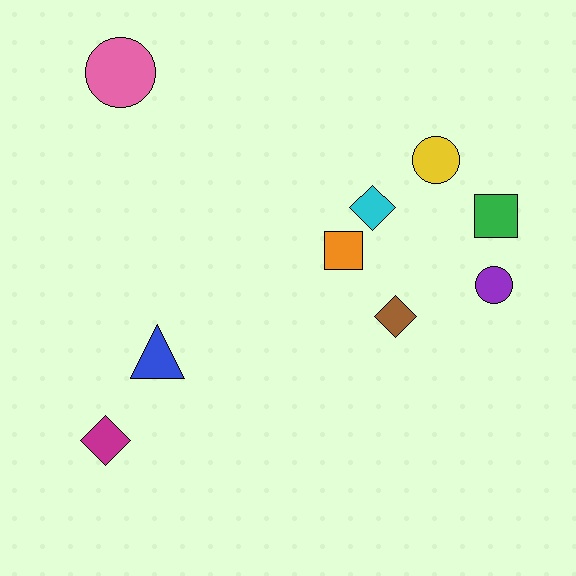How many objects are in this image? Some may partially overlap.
There are 9 objects.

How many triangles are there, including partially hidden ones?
There is 1 triangle.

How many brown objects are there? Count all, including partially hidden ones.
There is 1 brown object.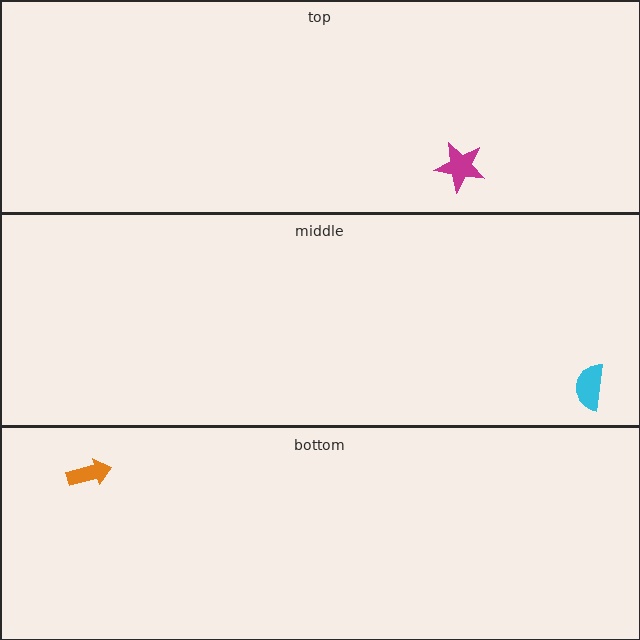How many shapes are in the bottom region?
1.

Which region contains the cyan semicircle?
The middle region.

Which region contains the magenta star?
The top region.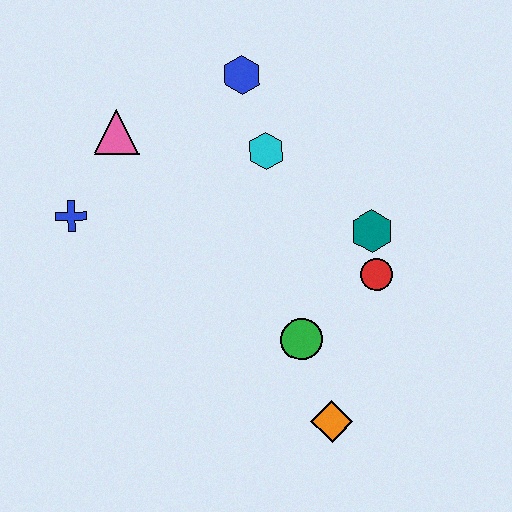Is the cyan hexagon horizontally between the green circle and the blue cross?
Yes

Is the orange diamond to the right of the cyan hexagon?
Yes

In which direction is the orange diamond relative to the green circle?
The orange diamond is below the green circle.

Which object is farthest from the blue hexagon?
The orange diamond is farthest from the blue hexagon.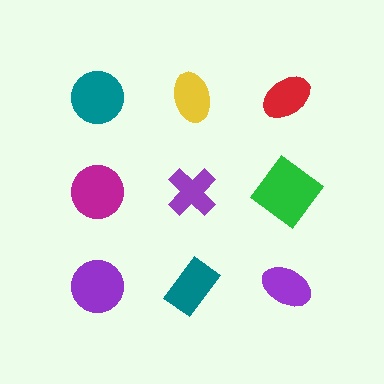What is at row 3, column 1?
A purple circle.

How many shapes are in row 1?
3 shapes.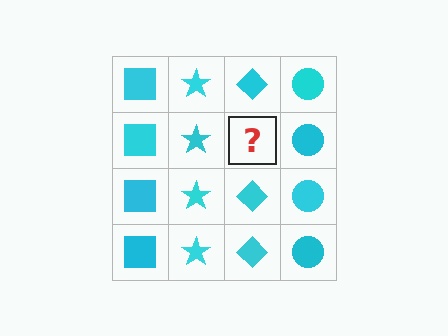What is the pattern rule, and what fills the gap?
The rule is that each column has a consistent shape. The gap should be filled with a cyan diamond.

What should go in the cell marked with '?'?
The missing cell should contain a cyan diamond.